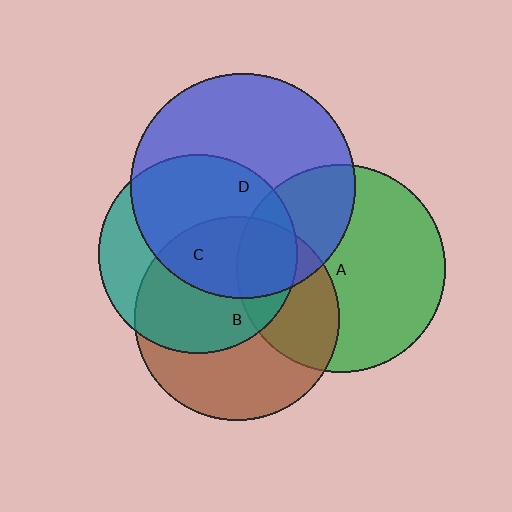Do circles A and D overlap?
Yes.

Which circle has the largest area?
Circle D (blue).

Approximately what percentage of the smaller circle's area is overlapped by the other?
Approximately 30%.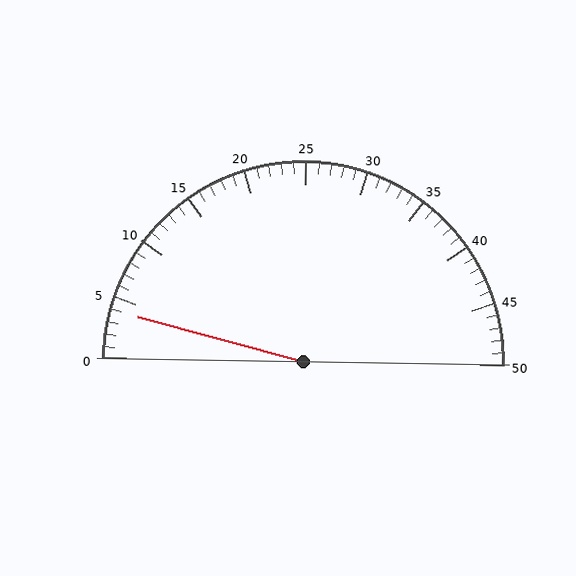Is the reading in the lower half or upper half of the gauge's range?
The reading is in the lower half of the range (0 to 50).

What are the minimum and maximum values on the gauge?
The gauge ranges from 0 to 50.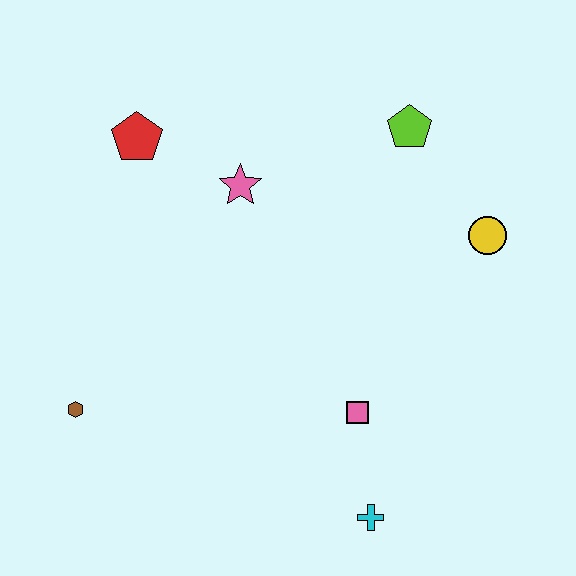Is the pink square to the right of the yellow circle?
No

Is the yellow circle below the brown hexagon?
No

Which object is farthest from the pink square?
The red pentagon is farthest from the pink square.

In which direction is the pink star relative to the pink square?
The pink star is above the pink square.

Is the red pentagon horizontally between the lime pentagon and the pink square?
No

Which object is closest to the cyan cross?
The pink square is closest to the cyan cross.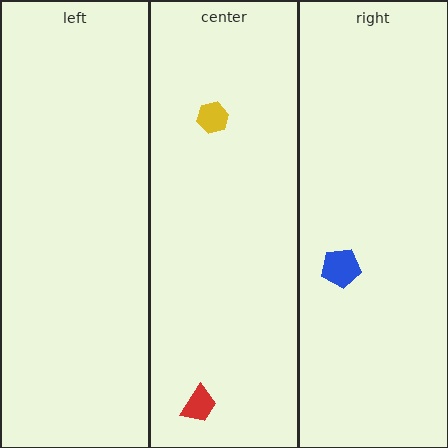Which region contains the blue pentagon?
The right region.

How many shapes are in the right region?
1.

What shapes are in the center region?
The yellow hexagon, the red trapezoid.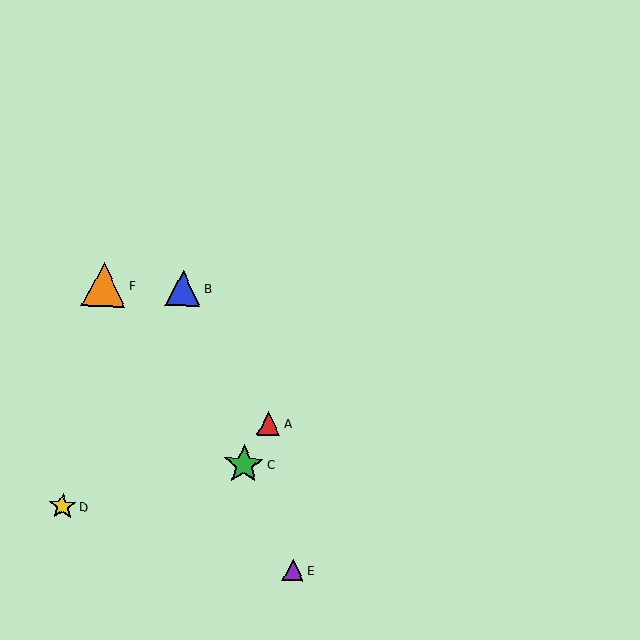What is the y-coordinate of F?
Object F is at y≈285.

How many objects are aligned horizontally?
2 objects (B, F) are aligned horizontally.